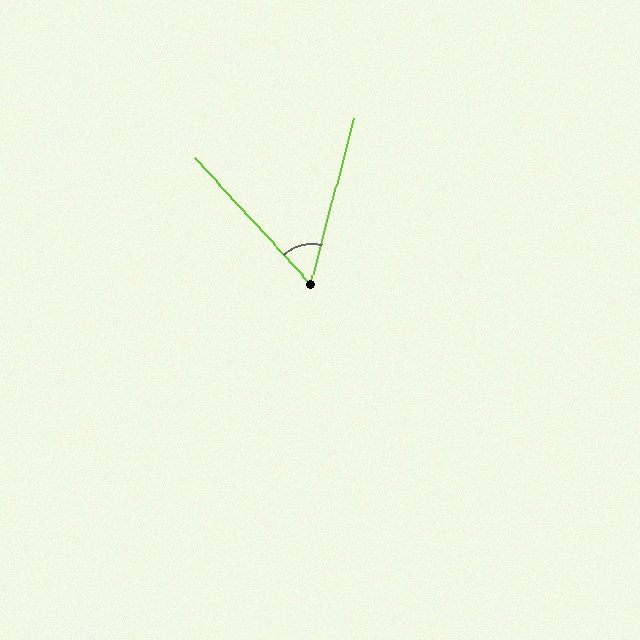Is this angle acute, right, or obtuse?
It is acute.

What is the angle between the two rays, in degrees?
Approximately 58 degrees.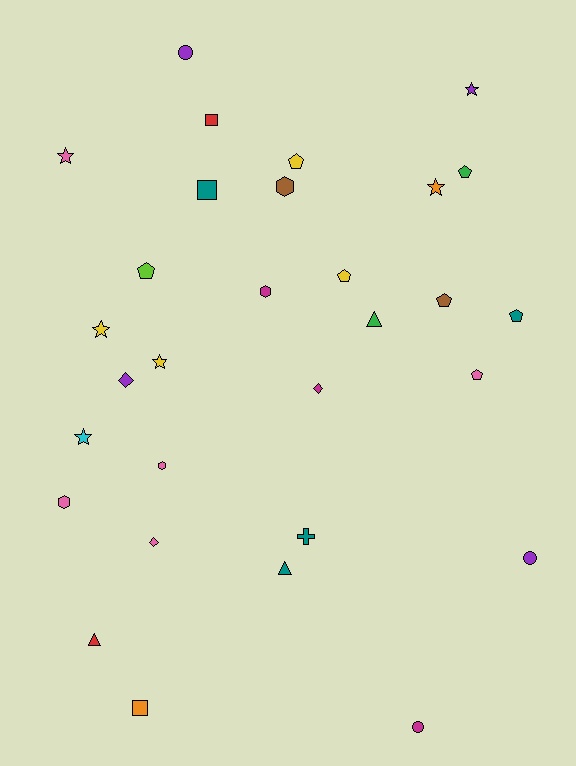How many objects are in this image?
There are 30 objects.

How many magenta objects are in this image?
There are 3 magenta objects.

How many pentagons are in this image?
There are 7 pentagons.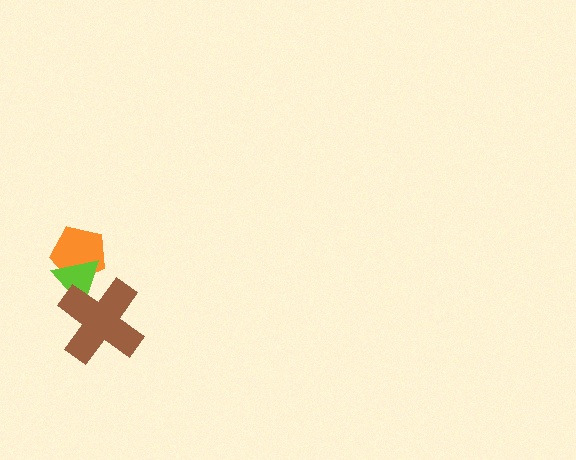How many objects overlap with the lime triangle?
2 objects overlap with the lime triangle.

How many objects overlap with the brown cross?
1 object overlaps with the brown cross.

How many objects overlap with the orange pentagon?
1 object overlaps with the orange pentagon.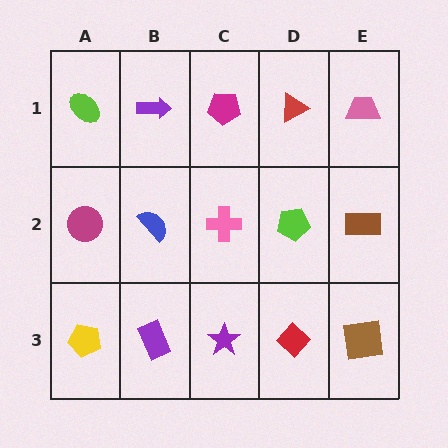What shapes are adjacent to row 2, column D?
A red triangle (row 1, column D), a red diamond (row 3, column D), a pink cross (row 2, column C), a brown rectangle (row 2, column E).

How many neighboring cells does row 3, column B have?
3.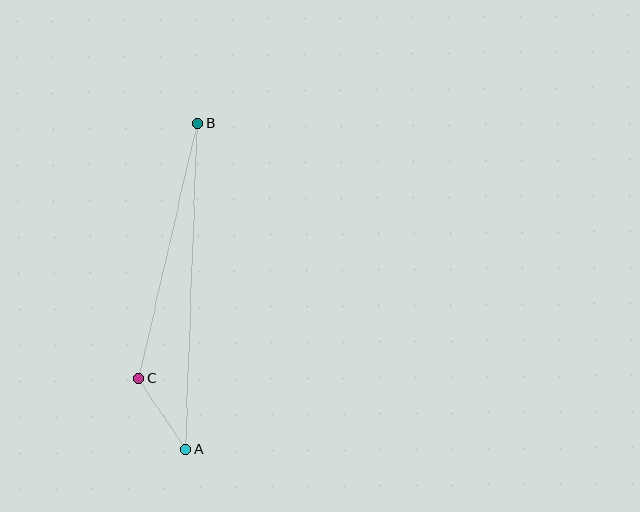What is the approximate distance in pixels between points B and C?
The distance between B and C is approximately 261 pixels.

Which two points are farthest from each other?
Points A and B are farthest from each other.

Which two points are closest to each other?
Points A and C are closest to each other.